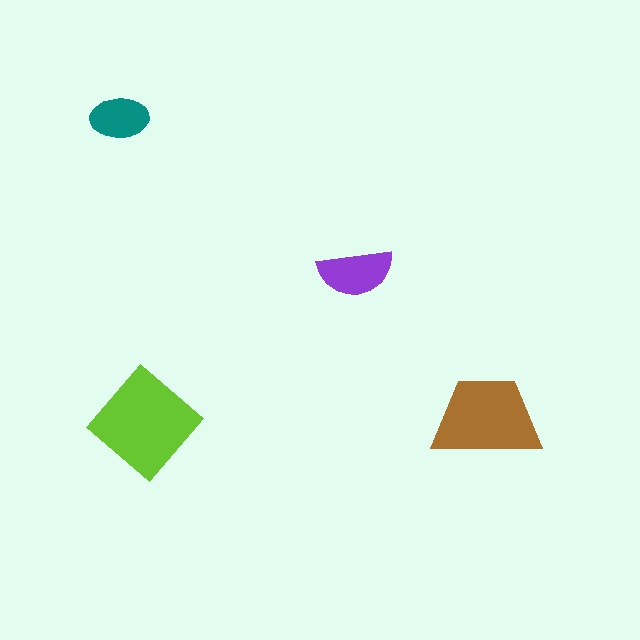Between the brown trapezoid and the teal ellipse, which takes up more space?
The brown trapezoid.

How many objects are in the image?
There are 4 objects in the image.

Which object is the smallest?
The teal ellipse.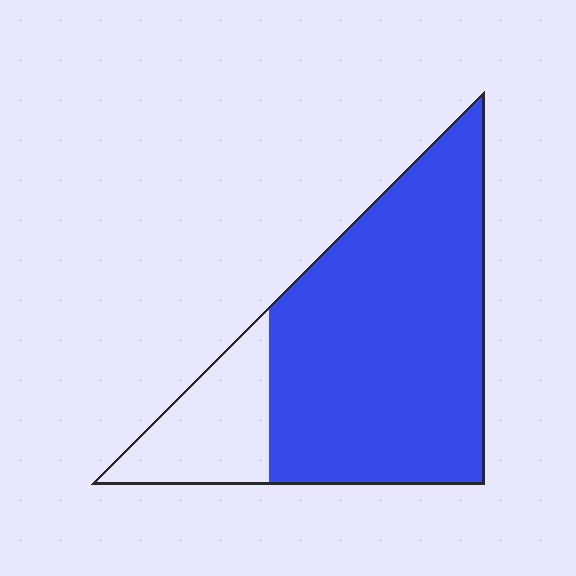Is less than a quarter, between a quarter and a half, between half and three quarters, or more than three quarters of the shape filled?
More than three quarters.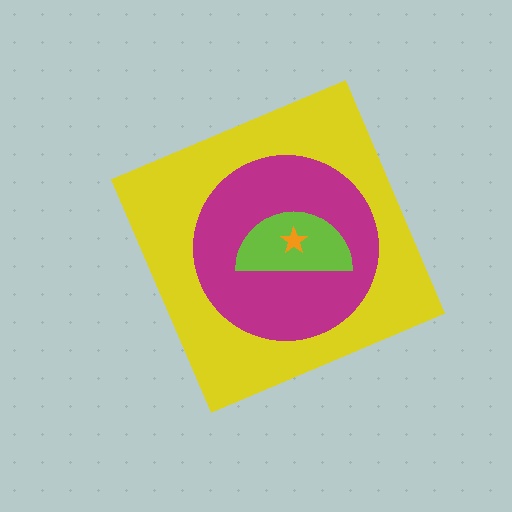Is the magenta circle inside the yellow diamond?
Yes.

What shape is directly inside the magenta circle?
The lime semicircle.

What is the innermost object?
The orange star.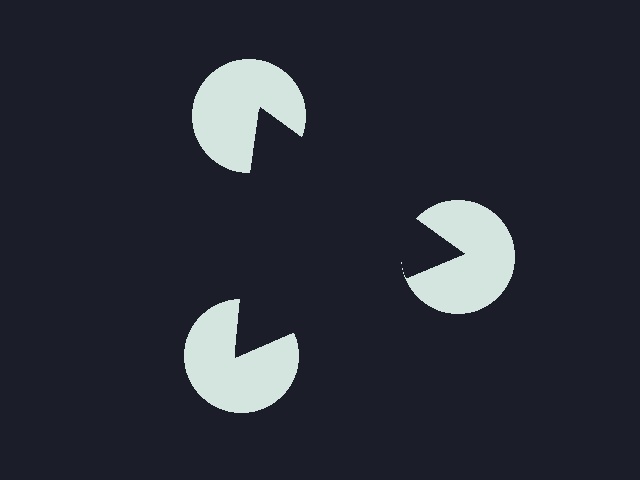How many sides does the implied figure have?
3 sides.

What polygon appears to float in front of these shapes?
An illusory triangle — its edges are inferred from the aligned wedge cuts in the pac-man discs, not physically drawn.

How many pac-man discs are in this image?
There are 3 — one at each vertex of the illusory triangle.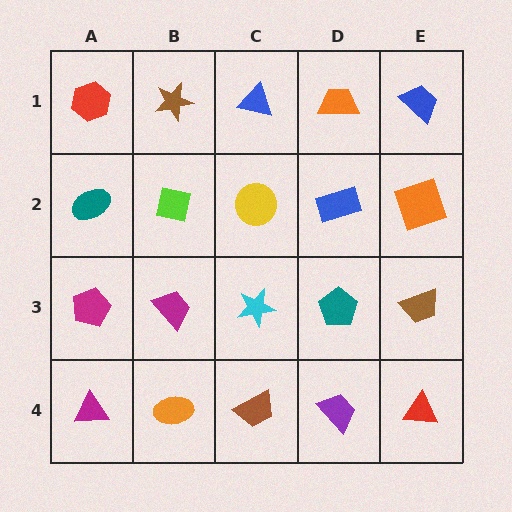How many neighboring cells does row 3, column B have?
4.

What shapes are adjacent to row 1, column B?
A lime square (row 2, column B), a red hexagon (row 1, column A), a blue triangle (row 1, column C).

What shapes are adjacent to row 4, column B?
A magenta trapezoid (row 3, column B), a magenta triangle (row 4, column A), a brown trapezoid (row 4, column C).